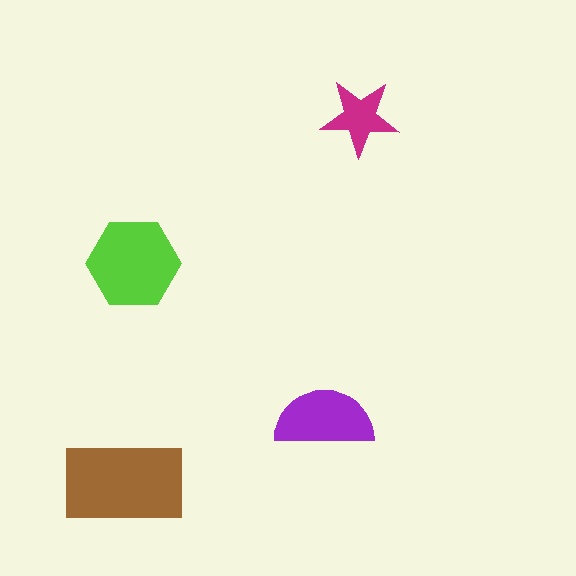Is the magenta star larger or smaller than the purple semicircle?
Smaller.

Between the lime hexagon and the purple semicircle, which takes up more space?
The lime hexagon.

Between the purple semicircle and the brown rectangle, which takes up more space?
The brown rectangle.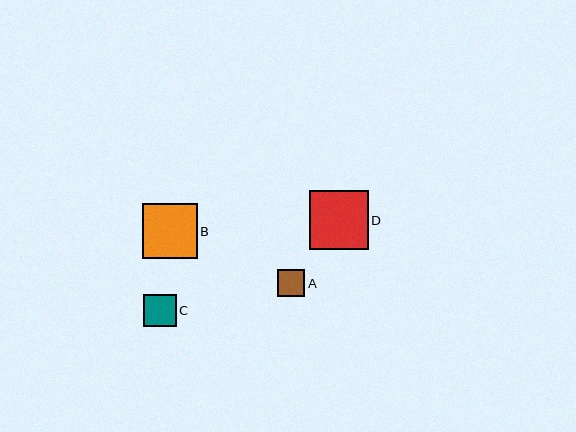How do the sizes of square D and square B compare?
Square D and square B are approximately the same size.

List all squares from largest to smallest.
From largest to smallest: D, B, C, A.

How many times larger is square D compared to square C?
Square D is approximately 1.8 times the size of square C.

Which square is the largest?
Square D is the largest with a size of approximately 59 pixels.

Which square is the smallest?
Square A is the smallest with a size of approximately 27 pixels.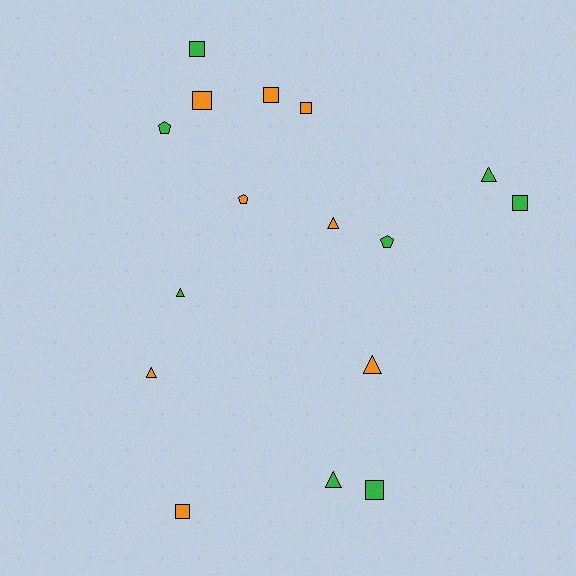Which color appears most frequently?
Green, with 8 objects.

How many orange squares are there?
There are 4 orange squares.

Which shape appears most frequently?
Square, with 7 objects.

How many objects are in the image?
There are 16 objects.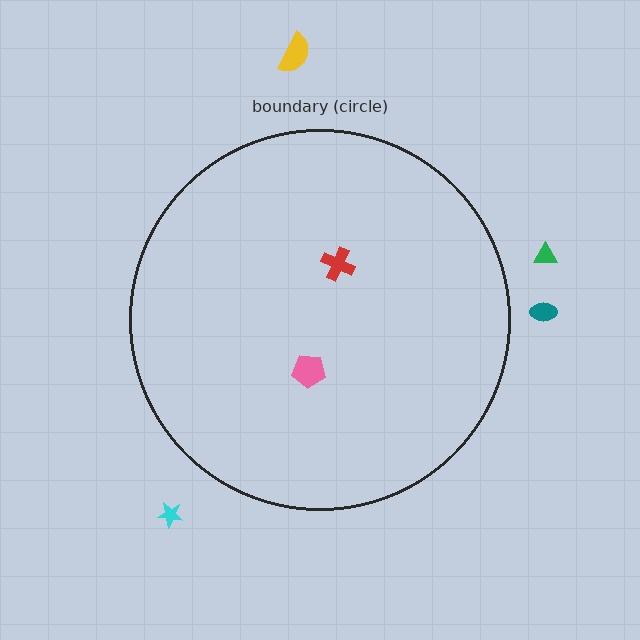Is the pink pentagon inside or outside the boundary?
Inside.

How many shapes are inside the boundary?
2 inside, 4 outside.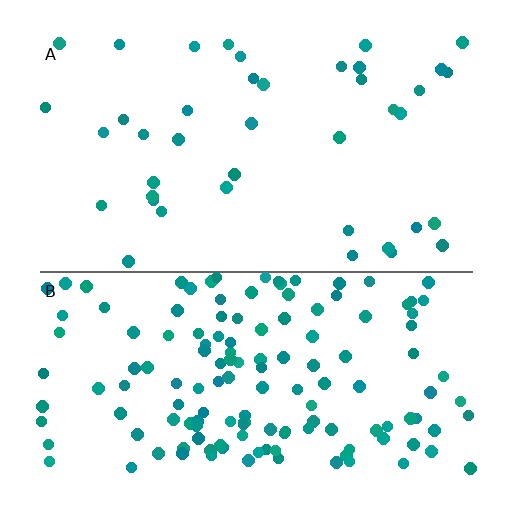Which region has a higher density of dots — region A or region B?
B (the bottom).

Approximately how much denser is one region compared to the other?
Approximately 3.5× — region B over region A.